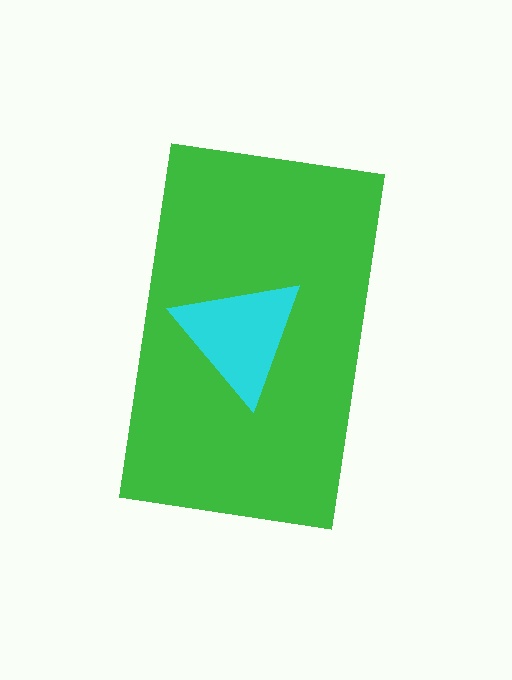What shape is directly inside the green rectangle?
The cyan triangle.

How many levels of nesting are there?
2.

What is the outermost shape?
The green rectangle.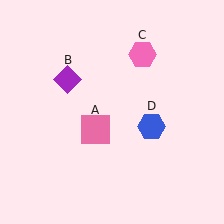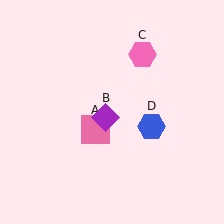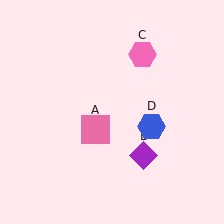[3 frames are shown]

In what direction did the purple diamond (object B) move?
The purple diamond (object B) moved down and to the right.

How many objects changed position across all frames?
1 object changed position: purple diamond (object B).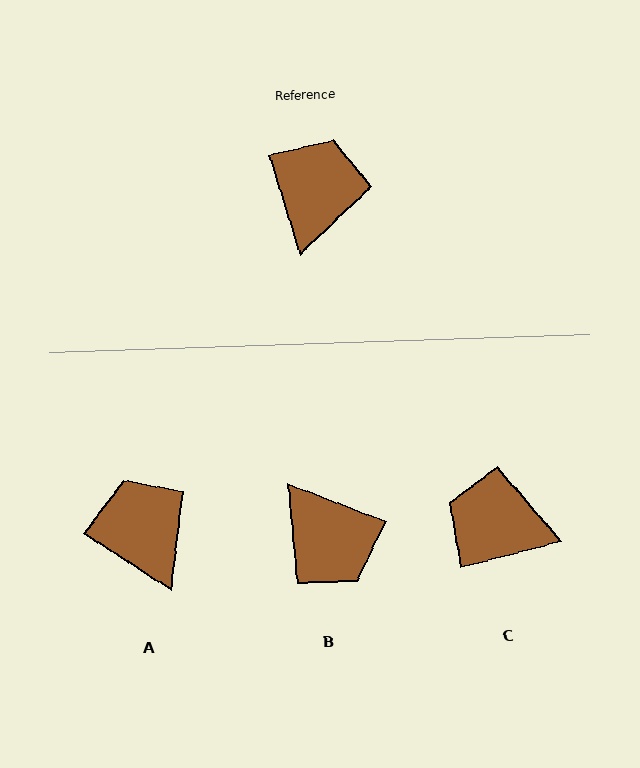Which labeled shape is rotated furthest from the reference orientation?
B, about 128 degrees away.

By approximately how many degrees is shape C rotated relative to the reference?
Approximately 87 degrees counter-clockwise.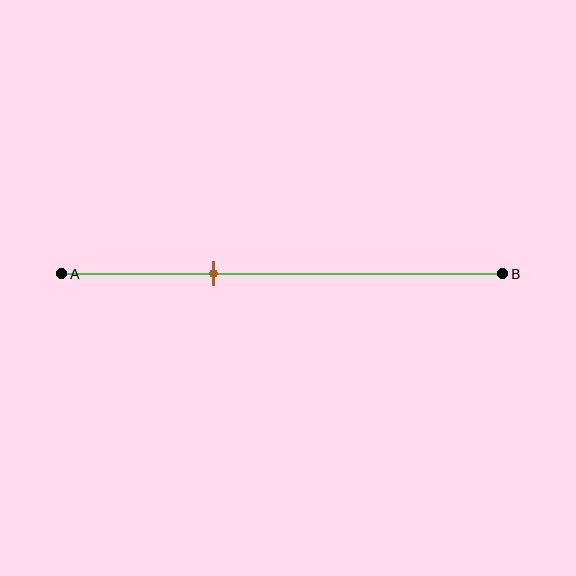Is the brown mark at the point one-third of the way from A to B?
Yes, the mark is approximately at the one-third point.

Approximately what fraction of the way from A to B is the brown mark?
The brown mark is approximately 35% of the way from A to B.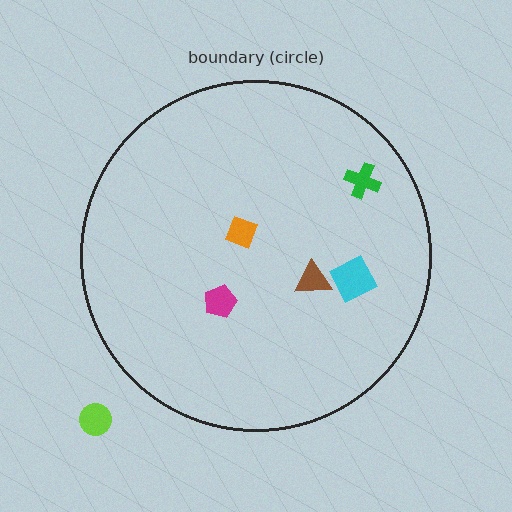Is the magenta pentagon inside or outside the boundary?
Inside.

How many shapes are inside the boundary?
5 inside, 1 outside.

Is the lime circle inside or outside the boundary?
Outside.